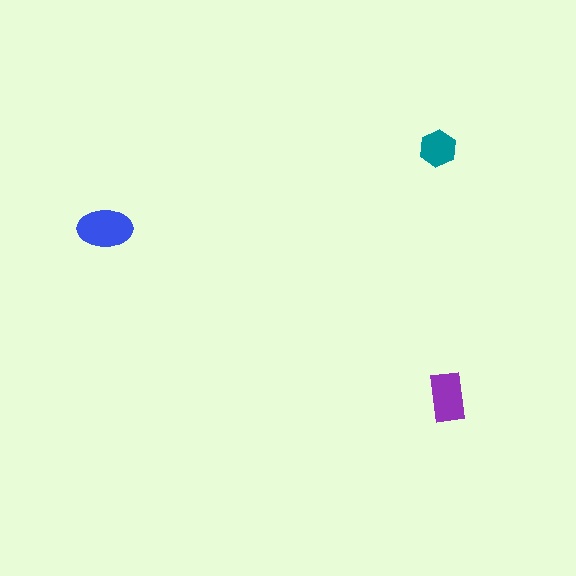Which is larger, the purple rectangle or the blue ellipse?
The blue ellipse.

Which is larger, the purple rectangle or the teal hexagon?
The purple rectangle.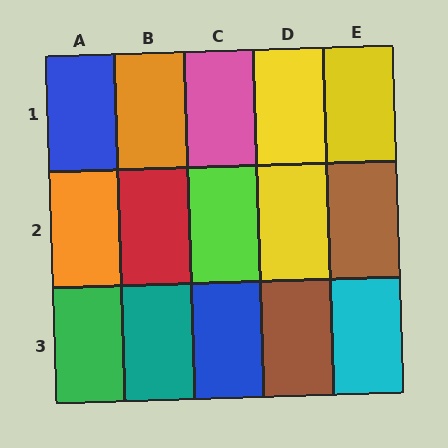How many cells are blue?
2 cells are blue.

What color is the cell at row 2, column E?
Brown.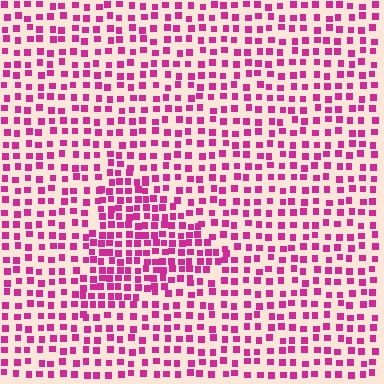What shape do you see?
I see a triangle.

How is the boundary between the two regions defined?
The boundary is defined by a change in element density (approximately 1.7x ratio). All elements are the same color, size, and shape.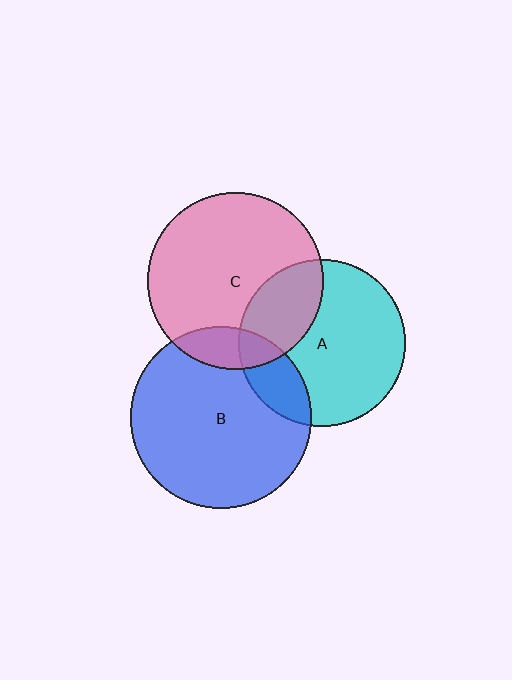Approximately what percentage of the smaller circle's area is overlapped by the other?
Approximately 20%.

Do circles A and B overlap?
Yes.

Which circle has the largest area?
Circle B (blue).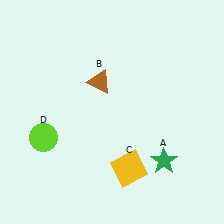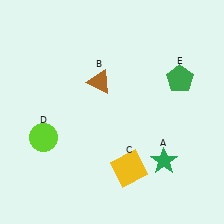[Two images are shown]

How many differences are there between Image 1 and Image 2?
There is 1 difference between the two images.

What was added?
A green pentagon (E) was added in Image 2.